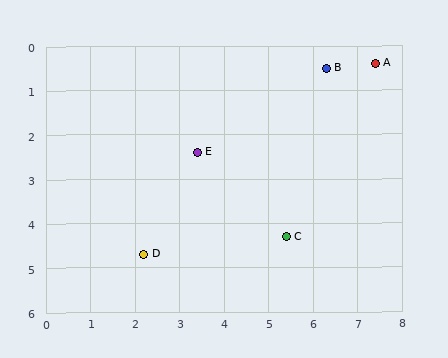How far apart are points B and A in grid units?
Points B and A are about 1.1 grid units apart.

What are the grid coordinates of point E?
Point E is at approximately (3.4, 2.4).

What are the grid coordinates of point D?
Point D is at approximately (2.2, 4.7).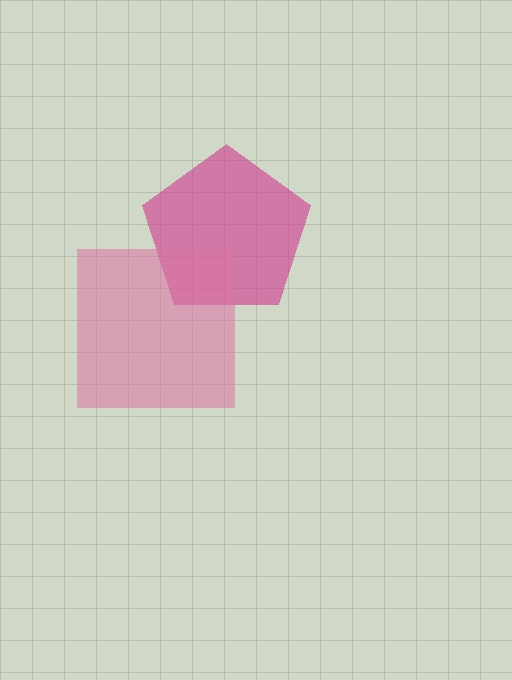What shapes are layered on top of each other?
The layered shapes are: a magenta pentagon, a pink square.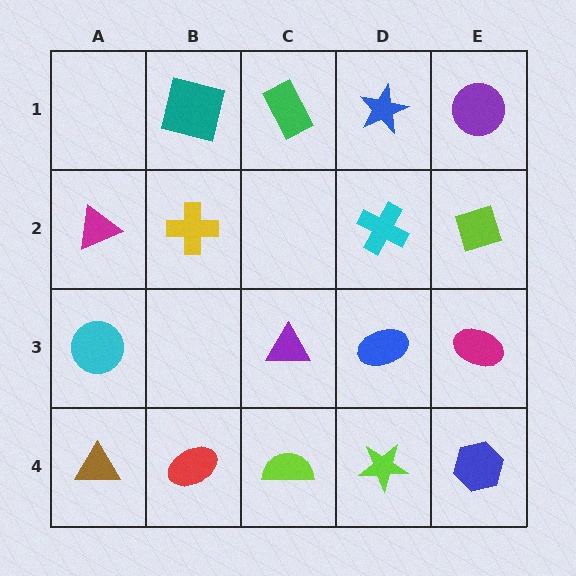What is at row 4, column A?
A brown triangle.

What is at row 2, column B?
A yellow cross.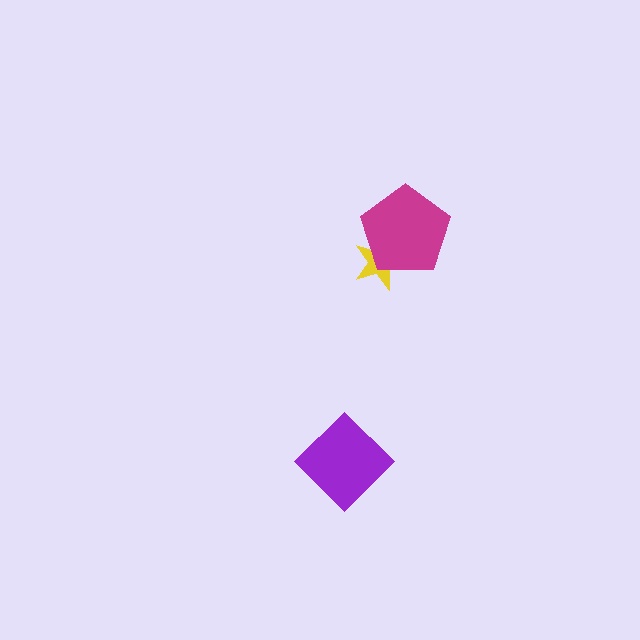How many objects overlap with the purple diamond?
0 objects overlap with the purple diamond.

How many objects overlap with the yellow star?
1 object overlaps with the yellow star.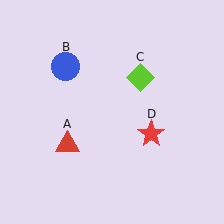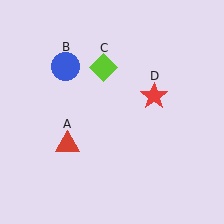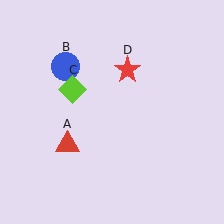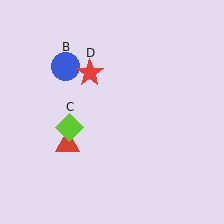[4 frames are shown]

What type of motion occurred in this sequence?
The lime diamond (object C), red star (object D) rotated counterclockwise around the center of the scene.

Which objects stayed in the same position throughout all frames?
Red triangle (object A) and blue circle (object B) remained stationary.